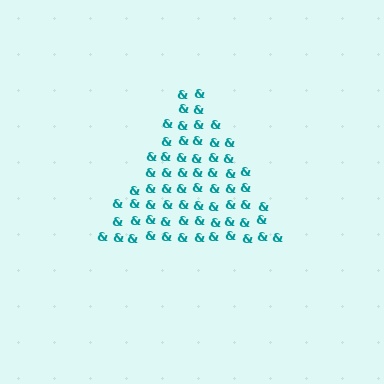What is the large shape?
The large shape is a triangle.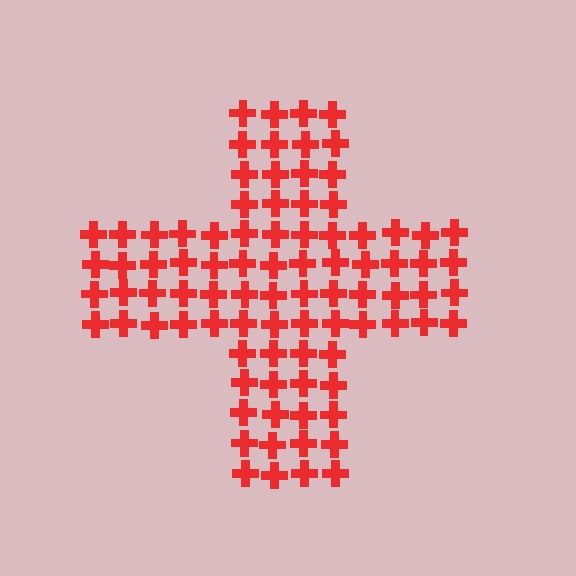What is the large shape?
The large shape is a cross.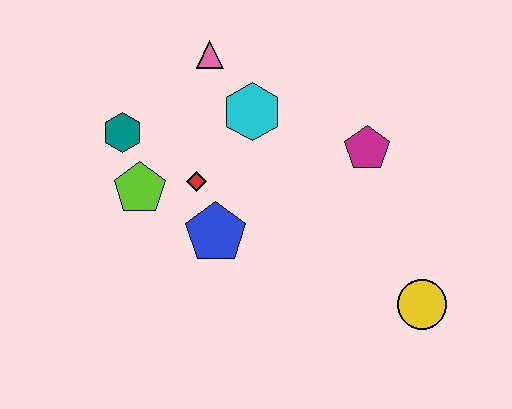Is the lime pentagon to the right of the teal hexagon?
Yes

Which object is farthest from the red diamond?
The yellow circle is farthest from the red diamond.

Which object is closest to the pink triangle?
The cyan hexagon is closest to the pink triangle.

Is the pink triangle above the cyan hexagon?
Yes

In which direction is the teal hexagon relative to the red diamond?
The teal hexagon is to the left of the red diamond.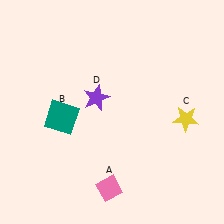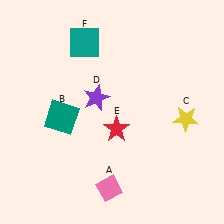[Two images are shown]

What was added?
A red star (E), a teal square (F) were added in Image 2.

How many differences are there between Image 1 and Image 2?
There are 2 differences between the two images.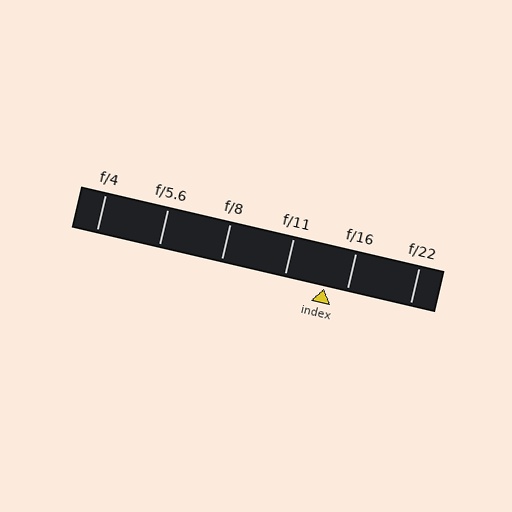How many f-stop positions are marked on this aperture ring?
There are 6 f-stop positions marked.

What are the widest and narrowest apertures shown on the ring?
The widest aperture shown is f/4 and the narrowest is f/22.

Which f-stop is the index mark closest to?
The index mark is closest to f/16.